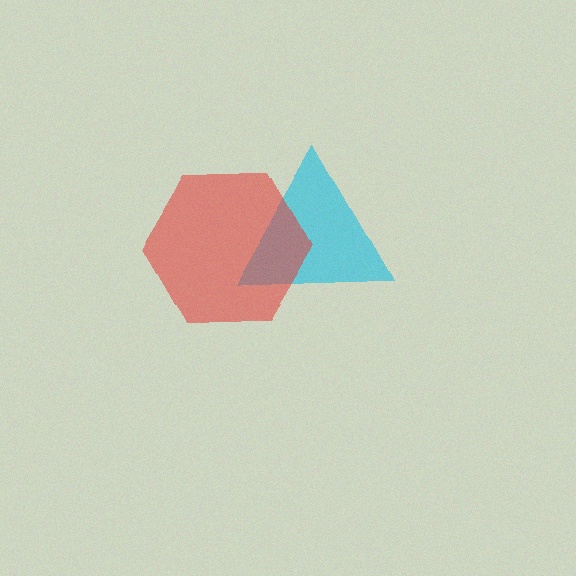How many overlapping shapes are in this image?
There are 2 overlapping shapes in the image.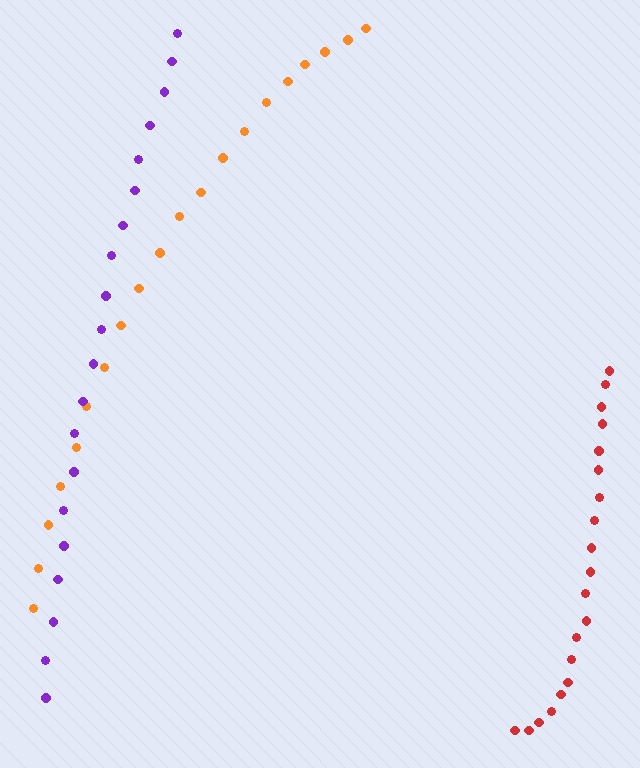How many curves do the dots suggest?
There are 3 distinct paths.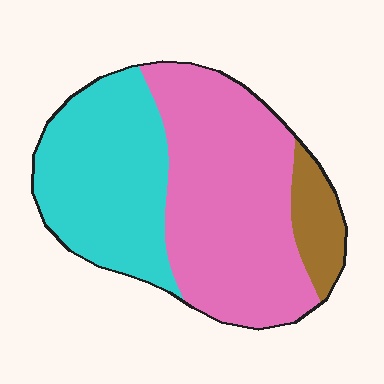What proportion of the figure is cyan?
Cyan covers 38% of the figure.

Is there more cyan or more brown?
Cyan.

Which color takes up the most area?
Pink, at roughly 55%.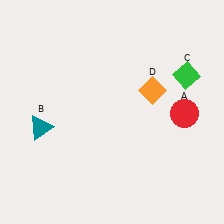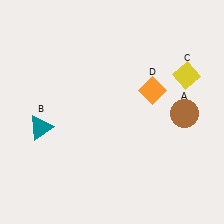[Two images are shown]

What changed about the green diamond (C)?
In Image 1, C is green. In Image 2, it changed to yellow.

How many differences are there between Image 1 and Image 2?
There are 2 differences between the two images.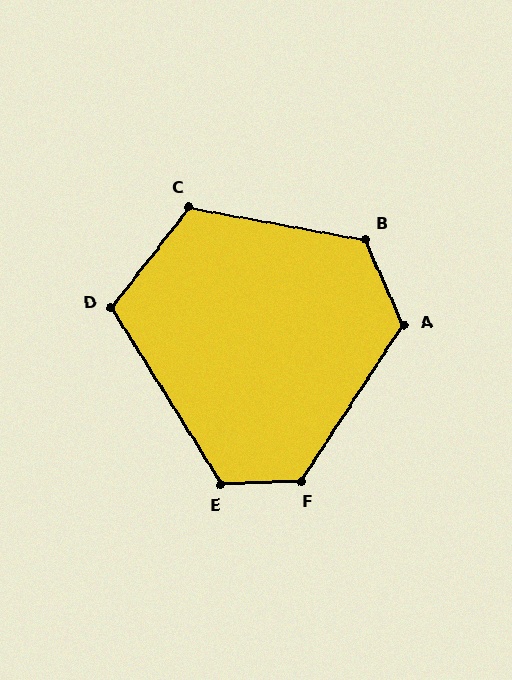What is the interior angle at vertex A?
Approximately 123 degrees (obtuse).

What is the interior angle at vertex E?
Approximately 120 degrees (obtuse).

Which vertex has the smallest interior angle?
D, at approximately 110 degrees.